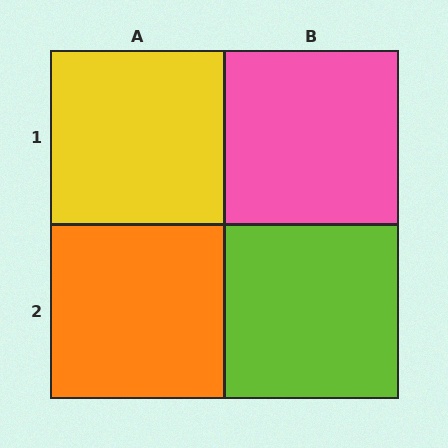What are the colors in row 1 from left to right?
Yellow, pink.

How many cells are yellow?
1 cell is yellow.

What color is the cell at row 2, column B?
Lime.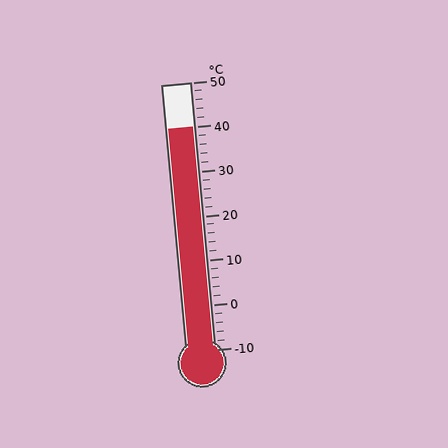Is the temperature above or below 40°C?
The temperature is at 40°C.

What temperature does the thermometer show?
The thermometer shows approximately 40°C.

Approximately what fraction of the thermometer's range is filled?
The thermometer is filled to approximately 85% of its range.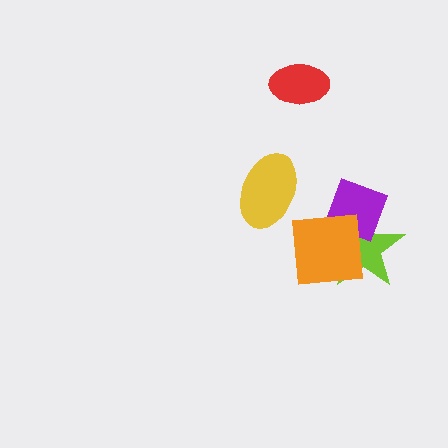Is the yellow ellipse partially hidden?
No, no other shape covers it.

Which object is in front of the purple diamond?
The orange square is in front of the purple diamond.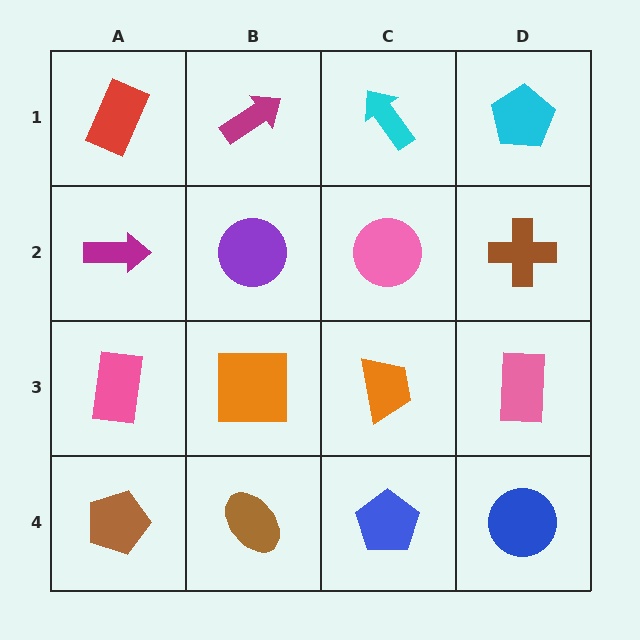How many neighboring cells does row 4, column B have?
3.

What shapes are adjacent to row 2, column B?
A magenta arrow (row 1, column B), an orange square (row 3, column B), a magenta arrow (row 2, column A), a pink circle (row 2, column C).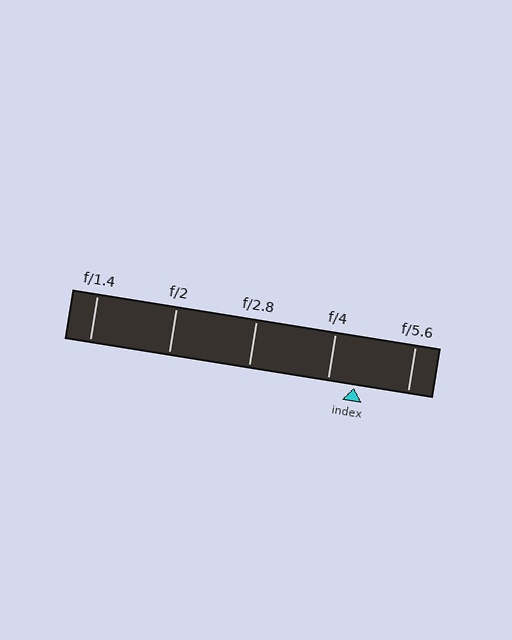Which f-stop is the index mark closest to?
The index mark is closest to f/4.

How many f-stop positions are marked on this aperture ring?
There are 5 f-stop positions marked.